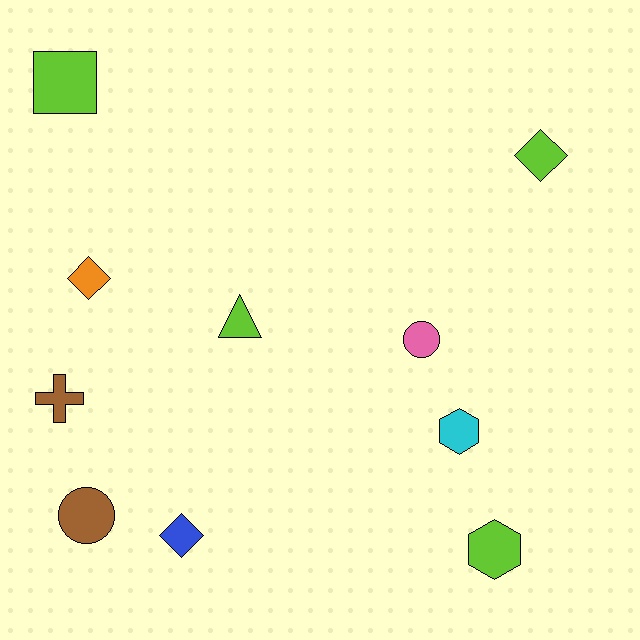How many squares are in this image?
There is 1 square.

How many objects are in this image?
There are 10 objects.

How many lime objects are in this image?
There are 4 lime objects.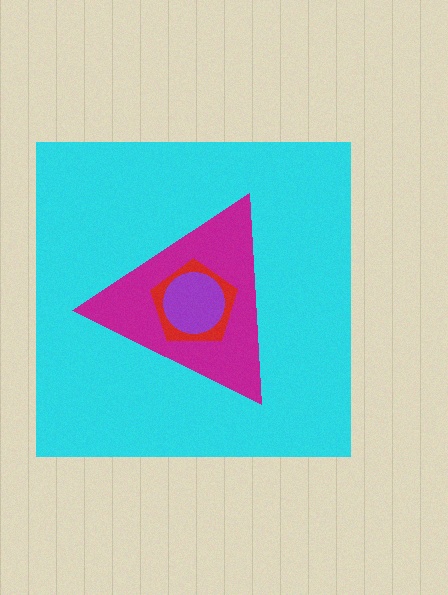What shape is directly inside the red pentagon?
The purple circle.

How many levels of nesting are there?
4.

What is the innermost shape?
The purple circle.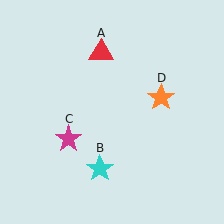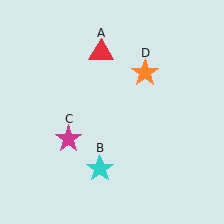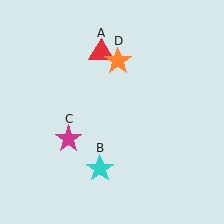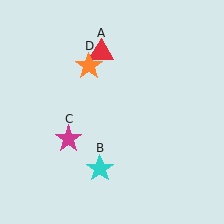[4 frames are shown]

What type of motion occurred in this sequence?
The orange star (object D) rotated counterclockwise around the center of the scene.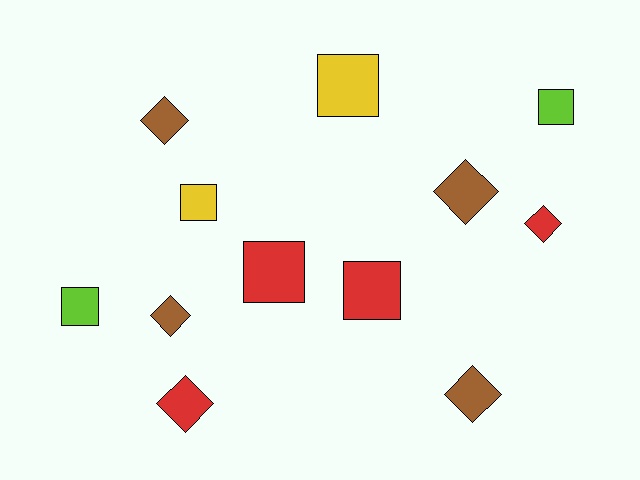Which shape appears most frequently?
Diamond, with 6 objects.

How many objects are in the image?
There are 12 objects.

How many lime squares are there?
There are 2 lime squares.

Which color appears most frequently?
Red, with 4 objects.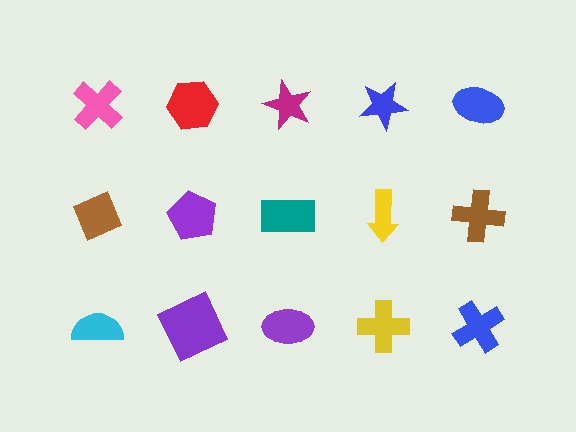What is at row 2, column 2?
A purple pentagon.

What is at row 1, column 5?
A blue ellipse.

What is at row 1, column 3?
A magenta star.